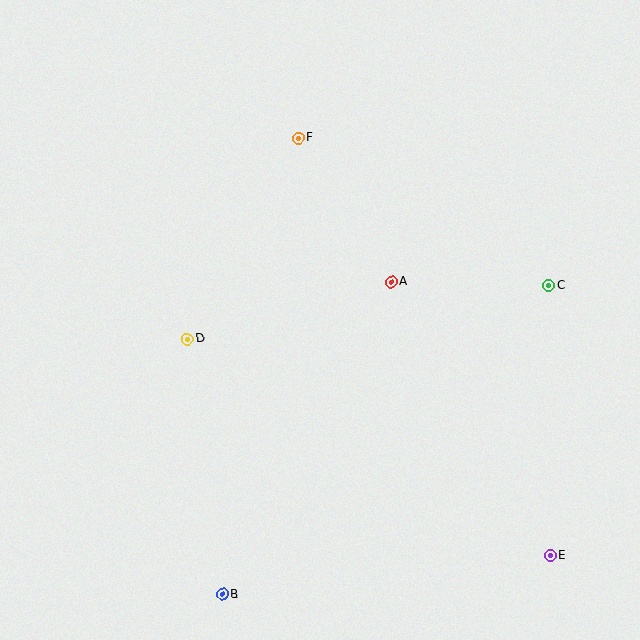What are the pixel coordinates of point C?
Point C is at (549, 286).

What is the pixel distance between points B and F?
The distance between B and F is 462 pixels.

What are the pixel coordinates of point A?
Point A is at (391, 282).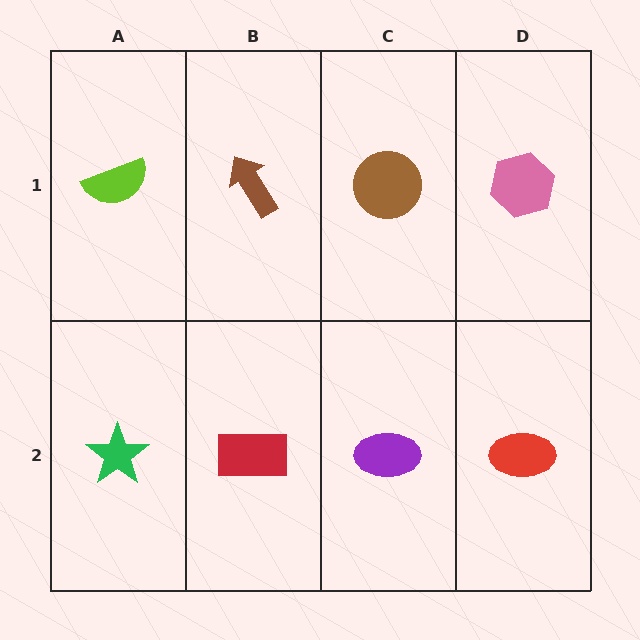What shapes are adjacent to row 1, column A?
A green star (row 2, column A), a brown arrow (row 1, column B).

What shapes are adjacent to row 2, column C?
A brown circle (row 1, column C), a red rectangle (row 2, column B), a red ellipse (row 2, column D).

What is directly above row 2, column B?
A brown arrow.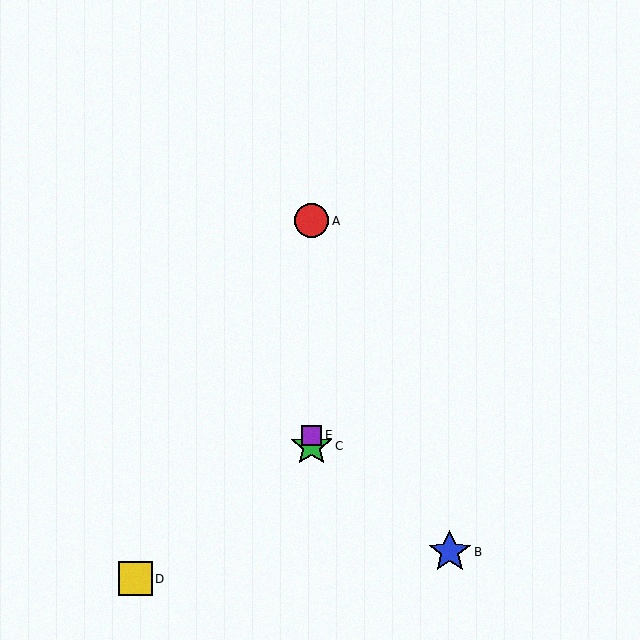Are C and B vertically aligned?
No, C is at x≈312 and B is at x≈450.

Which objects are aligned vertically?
Objects A, C, E are aligned vertically.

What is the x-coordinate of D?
Object D is at x≈135.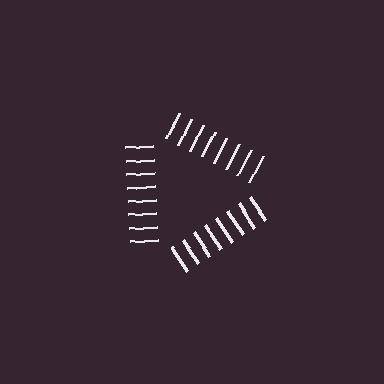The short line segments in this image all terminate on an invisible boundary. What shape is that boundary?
An illusory triangle — the line segments terminate on its edges but no continuous stroke is drawn.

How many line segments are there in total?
24 — 8 along each of the 3 edges.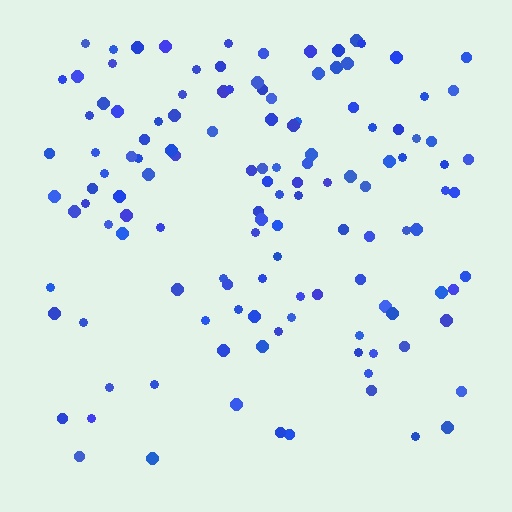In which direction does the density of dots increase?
From bottom to top, with the top side densest.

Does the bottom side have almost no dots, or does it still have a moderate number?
Still a moderate number, just noticeably fewer than the top.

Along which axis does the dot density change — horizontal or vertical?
Vertical.